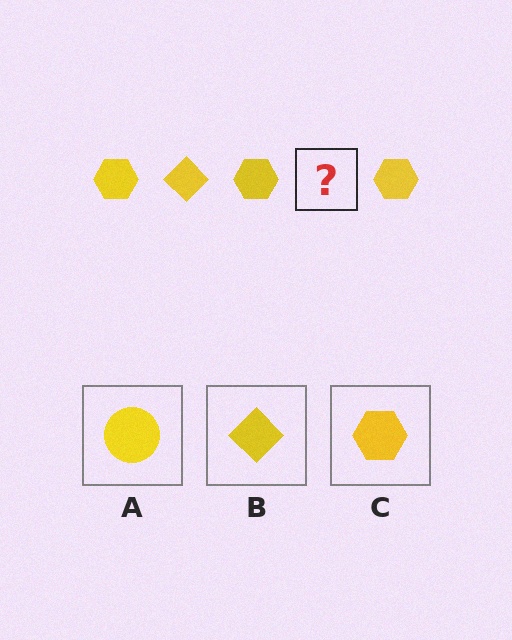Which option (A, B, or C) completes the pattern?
B.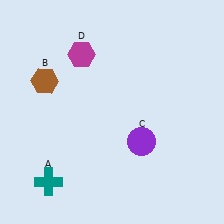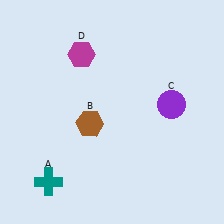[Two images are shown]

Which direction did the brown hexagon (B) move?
The brown hexagon (B) moved right.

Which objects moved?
The objects that moved are: the brown hexagon (B), the purple circle (C).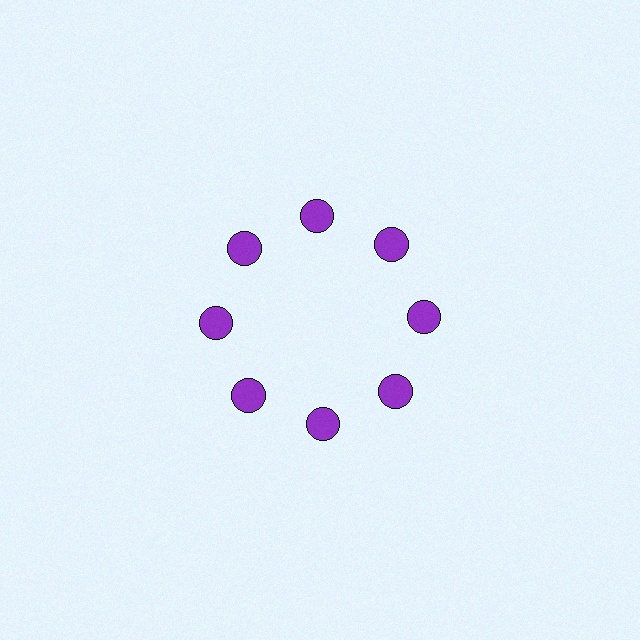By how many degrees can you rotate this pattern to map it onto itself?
The pattern maps onto itself every 45 degrees of rotation.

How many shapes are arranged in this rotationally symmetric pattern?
There are 8 shapes, arranged in 8 groups of 1.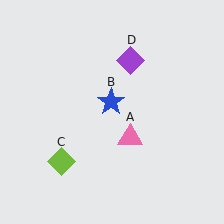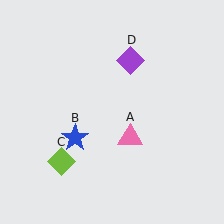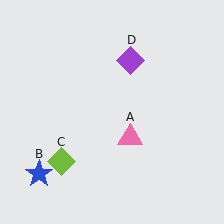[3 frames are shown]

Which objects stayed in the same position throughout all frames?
Pink triangle (object A) and lime diamond (object C) and purple diamond (object D) remained stationary.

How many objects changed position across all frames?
1 object changed position: blue star (object B).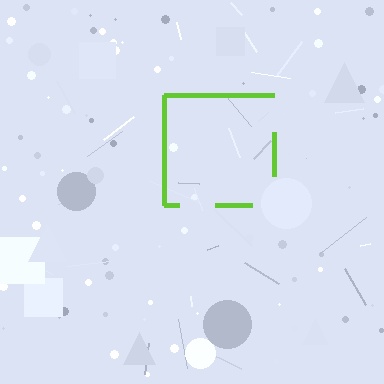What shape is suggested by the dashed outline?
The dashed outline suggests a square.